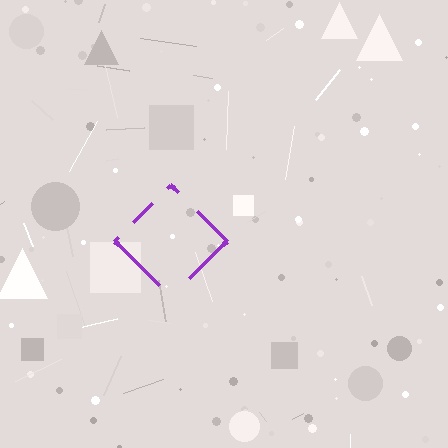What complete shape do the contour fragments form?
The contour fragments form a diamond.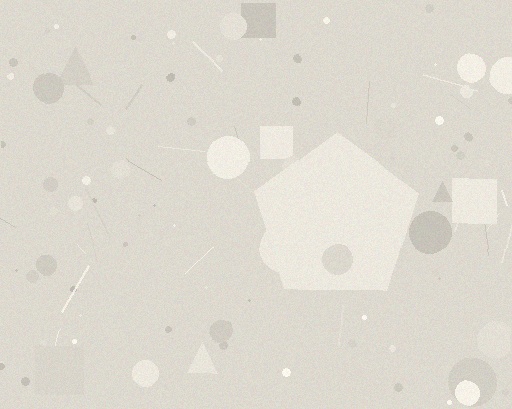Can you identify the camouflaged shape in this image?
The camouflaged shape is a pentagon.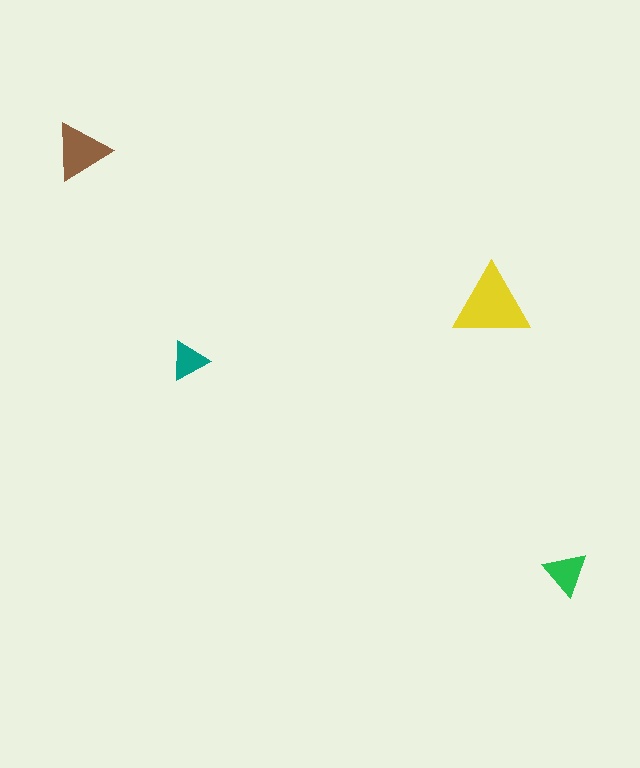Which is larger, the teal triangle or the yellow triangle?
The yellow one.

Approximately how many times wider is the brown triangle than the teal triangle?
About 1.5 times wider.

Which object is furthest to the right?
The green triangle is rightmost.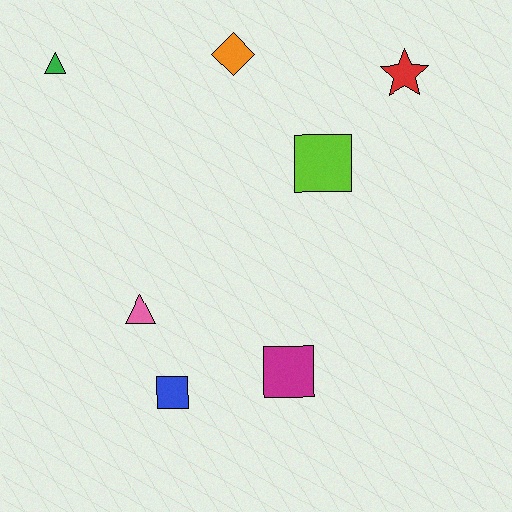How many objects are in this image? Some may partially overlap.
There are 7 objects.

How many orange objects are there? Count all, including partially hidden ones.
There is 1 orange object.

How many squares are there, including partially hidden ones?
There are 3 squares.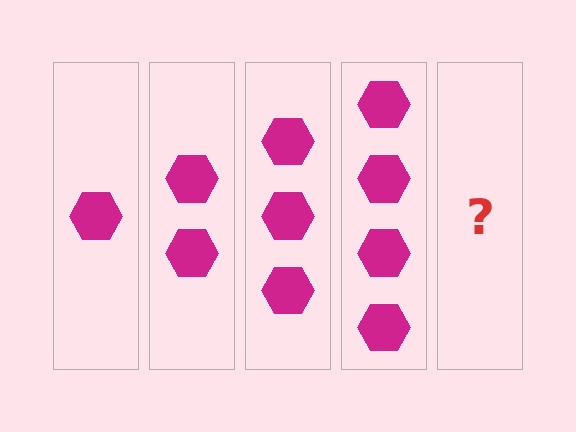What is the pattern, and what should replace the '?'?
The pattern is that each step adds one more hexagon. The '?' should be 5 hexagons.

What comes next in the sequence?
The next element should be 5 hexagons.